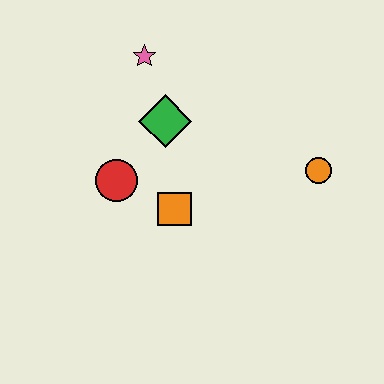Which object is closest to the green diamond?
The pink star is closest to the green diamond.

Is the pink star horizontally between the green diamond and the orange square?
No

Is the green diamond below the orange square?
No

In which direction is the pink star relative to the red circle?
The pink star is above the red circle.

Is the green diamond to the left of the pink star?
No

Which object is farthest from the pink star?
The orange circle is farthest from the pink star.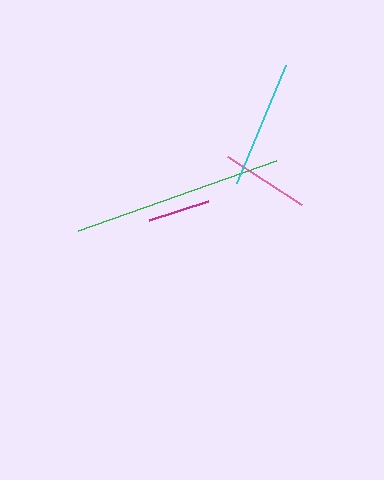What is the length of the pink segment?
The pink segment is approximately 88 pixels long.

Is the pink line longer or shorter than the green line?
The green line is longer than the pink line.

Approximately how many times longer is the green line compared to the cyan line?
The green line is approximately 1.6 times the length of the cyan line.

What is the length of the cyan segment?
The cyan segment is approximately 128 pixels long.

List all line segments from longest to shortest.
From longest to shortest: green, cyan, pink, magenta.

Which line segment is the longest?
The green line is the longest at approximately 210 pixels.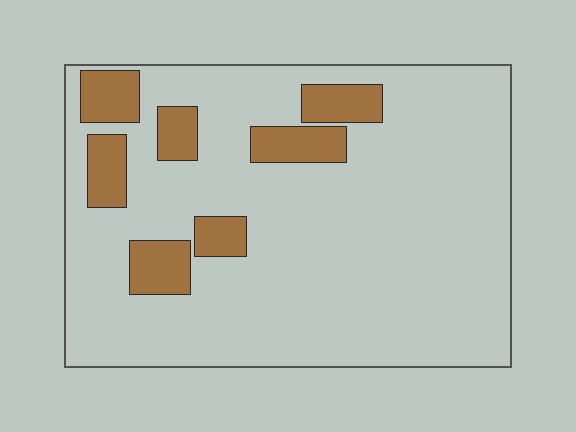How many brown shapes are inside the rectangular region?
7.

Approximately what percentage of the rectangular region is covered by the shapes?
Approximately 15%.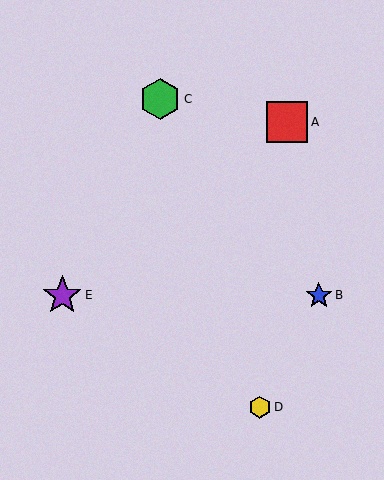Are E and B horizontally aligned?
Yes, both are at y≈295.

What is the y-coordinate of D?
Object D is at y≈407.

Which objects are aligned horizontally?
Objects B, E are aligned horizontally.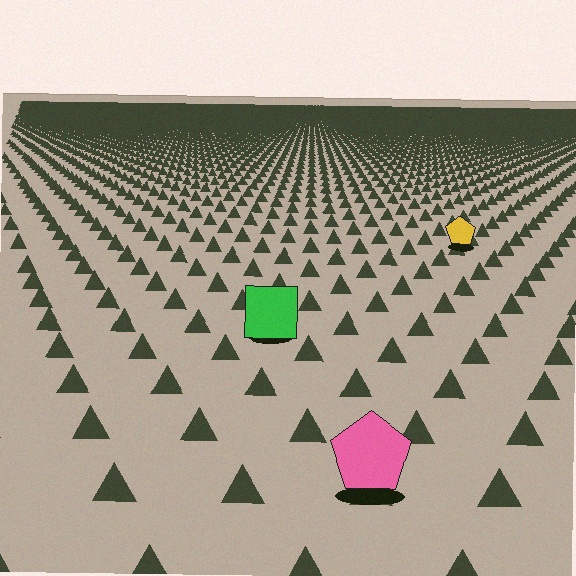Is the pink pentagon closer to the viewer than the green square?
Yes. The pink pentagon is closer — you can tell from the texture gradient: the ground texture is coarser near it.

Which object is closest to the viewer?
The pink pentagon is closest. The texture marks near it are larger and more spread out.